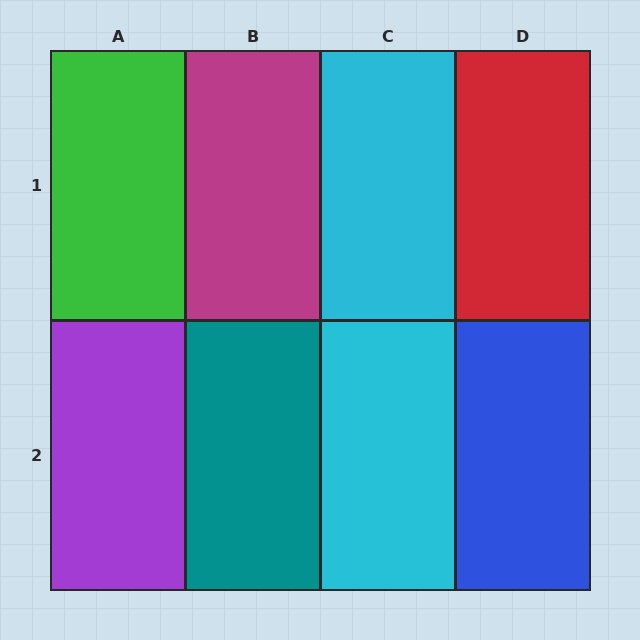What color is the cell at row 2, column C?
Cyan.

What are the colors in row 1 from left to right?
Green, magenta, cyan, red.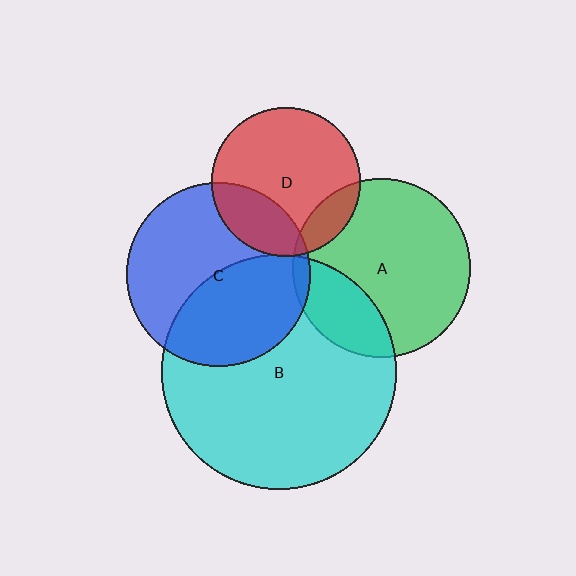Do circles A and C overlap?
Yes.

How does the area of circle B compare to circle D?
Approximately 2.5 times.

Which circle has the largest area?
Circle B (cyan).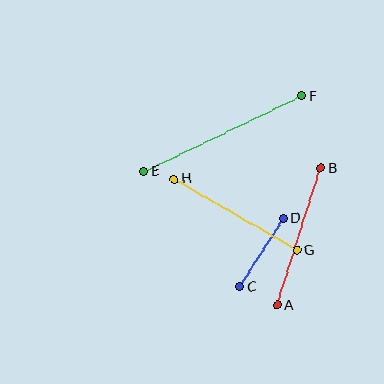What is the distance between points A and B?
The distance is approximately 143 pixels.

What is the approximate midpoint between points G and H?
The midpoint is at approximately (235, 215) pixels.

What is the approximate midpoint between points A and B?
The midpoint is at approximately (299, 237) pixels.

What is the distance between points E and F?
The distance is approximately 175 pixels.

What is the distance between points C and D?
The distance is approximately 81 pixels.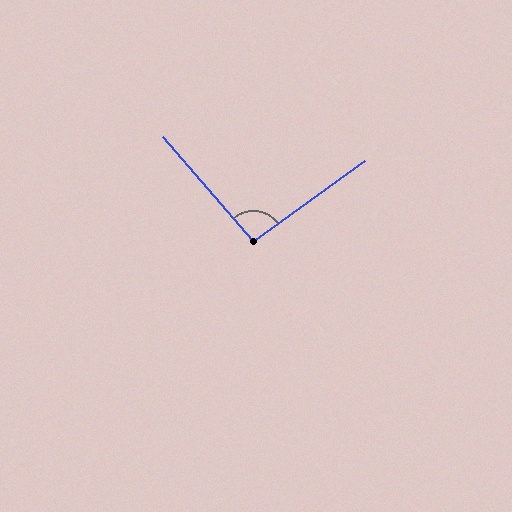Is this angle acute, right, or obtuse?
It is obtuse.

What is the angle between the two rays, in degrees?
Approximately 95 degrees.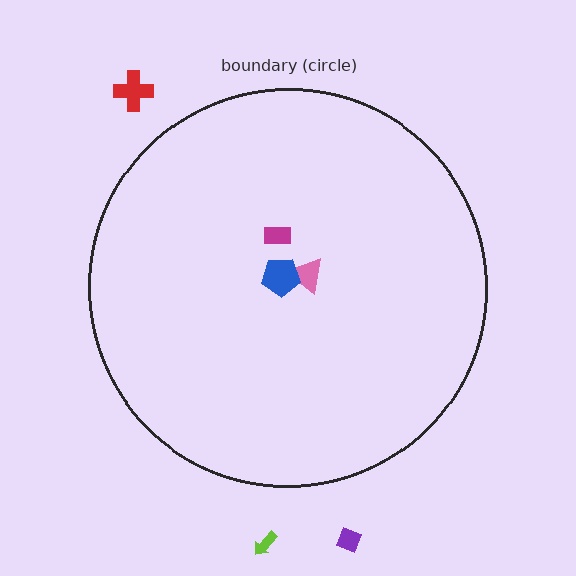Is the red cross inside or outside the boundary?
Outside.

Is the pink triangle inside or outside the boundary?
Inside.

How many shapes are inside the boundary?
3 inside, 3 outside.